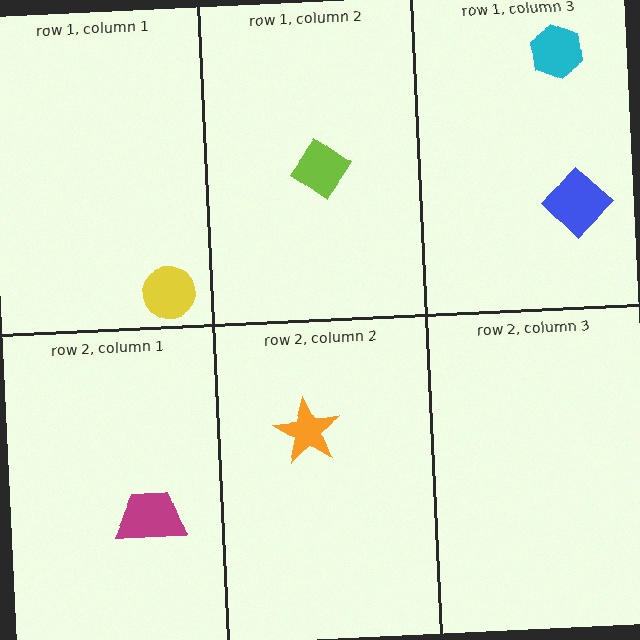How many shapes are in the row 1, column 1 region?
1.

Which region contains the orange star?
The row 2, column 2 region.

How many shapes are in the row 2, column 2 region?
1.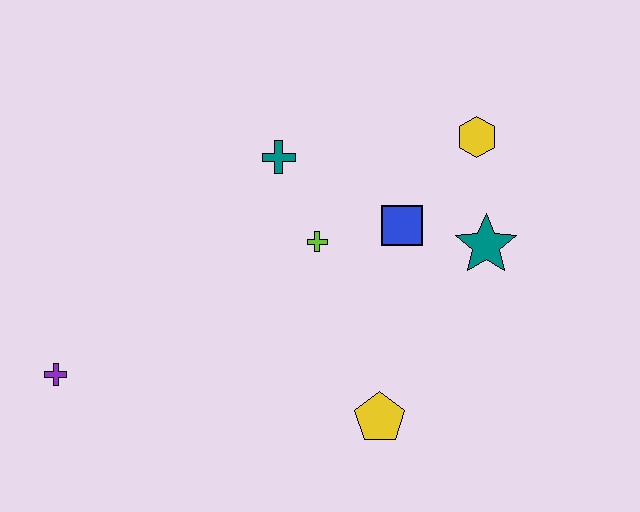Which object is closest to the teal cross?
The lime cross is closest to the teal cross.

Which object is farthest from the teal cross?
The purple cross is farthest from the teal cross.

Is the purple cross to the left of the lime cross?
Yes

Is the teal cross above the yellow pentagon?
Yes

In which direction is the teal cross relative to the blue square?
The teal cross is to the left of the blue square.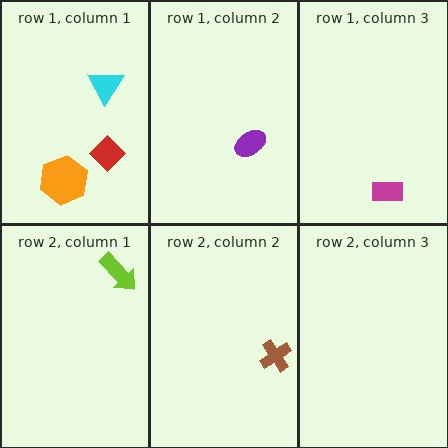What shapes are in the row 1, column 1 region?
The orange hexagon, the red diamond, the cyan triangle.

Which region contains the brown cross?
The row 2, column 2 region.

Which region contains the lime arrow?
The row 2, column 1 region.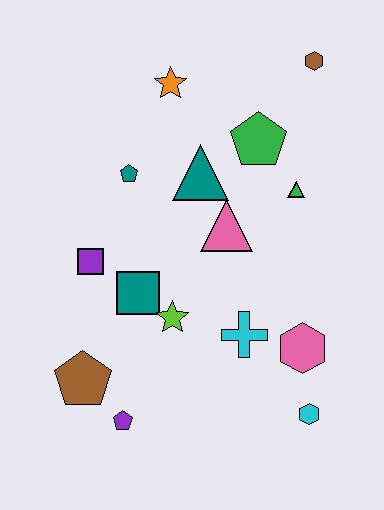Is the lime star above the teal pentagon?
No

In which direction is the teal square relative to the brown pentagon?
The teal square is above the brown pentagon.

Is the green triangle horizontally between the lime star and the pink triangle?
No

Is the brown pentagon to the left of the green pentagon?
Yes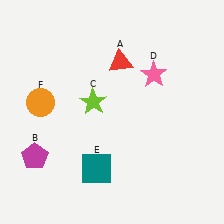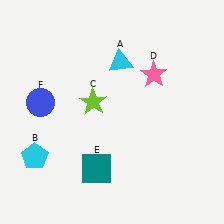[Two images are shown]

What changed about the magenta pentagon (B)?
In Image 1, B is magenta. In Image 2, it changed to cyan.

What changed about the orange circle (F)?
In Image 1, F is orange. In Image 2, it changed to blue.